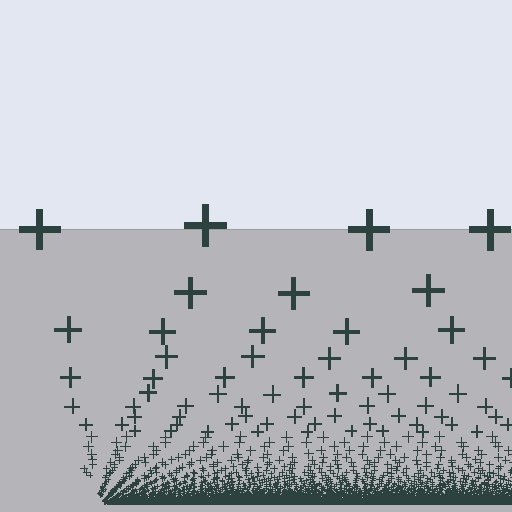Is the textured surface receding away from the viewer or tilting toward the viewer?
The surface appears to tilt toward the viewer. Texture elements get larger and sparser toward the top.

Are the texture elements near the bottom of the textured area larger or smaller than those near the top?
Smaller. The gradient is inverted — elements near the bottom are smaller and denser.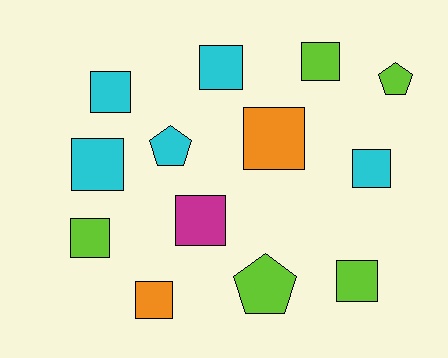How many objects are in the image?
There are 13 objects.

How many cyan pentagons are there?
There is 1 cyan pentagon.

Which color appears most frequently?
Lime, with 5 objects.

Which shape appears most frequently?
Square, with 10 objects.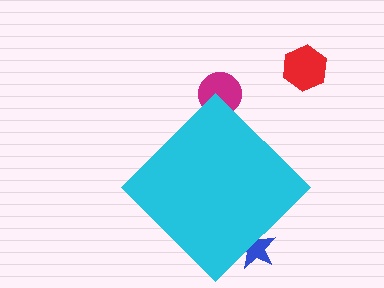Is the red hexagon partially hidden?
No, the red hexagon is fully visible.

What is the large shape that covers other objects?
A cyan diamond.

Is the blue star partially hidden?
Yes, the blue star is partially hidden behind the cyan diamond.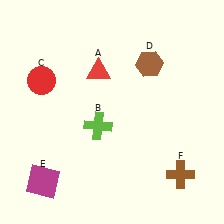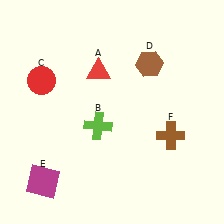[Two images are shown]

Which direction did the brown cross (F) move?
The brown cross (F) moved up.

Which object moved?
The brown cross (F) moved up.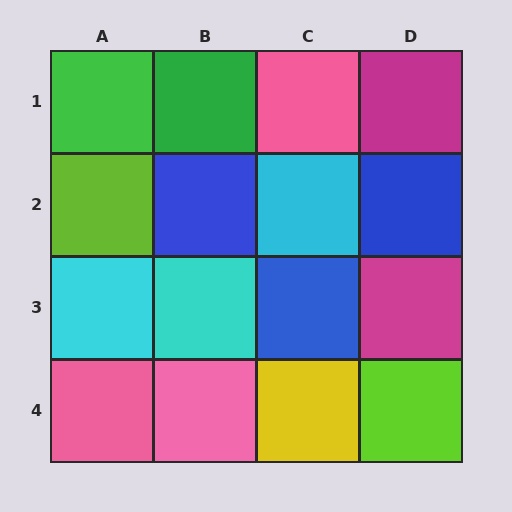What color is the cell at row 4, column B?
Pink.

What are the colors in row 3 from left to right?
Cyan, cyan, blue, magenta.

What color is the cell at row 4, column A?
Pink.